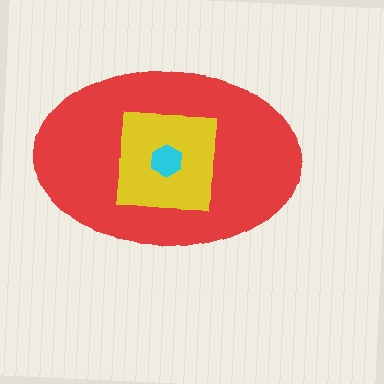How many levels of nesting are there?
3.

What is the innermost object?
The cyan hexagon.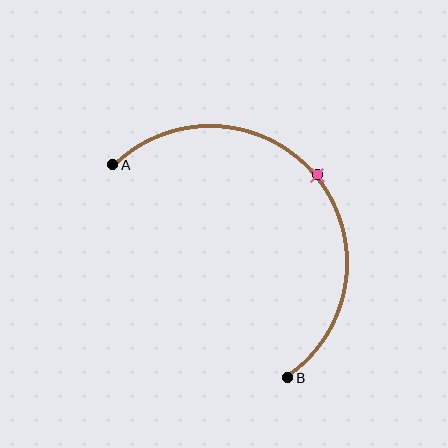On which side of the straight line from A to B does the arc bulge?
The arc bulges above and to the right of the straight line connecting A and B.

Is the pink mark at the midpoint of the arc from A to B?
Yes. The pink mark lies on the arc at equal arc-length from both A and B — it is the arc midpoint.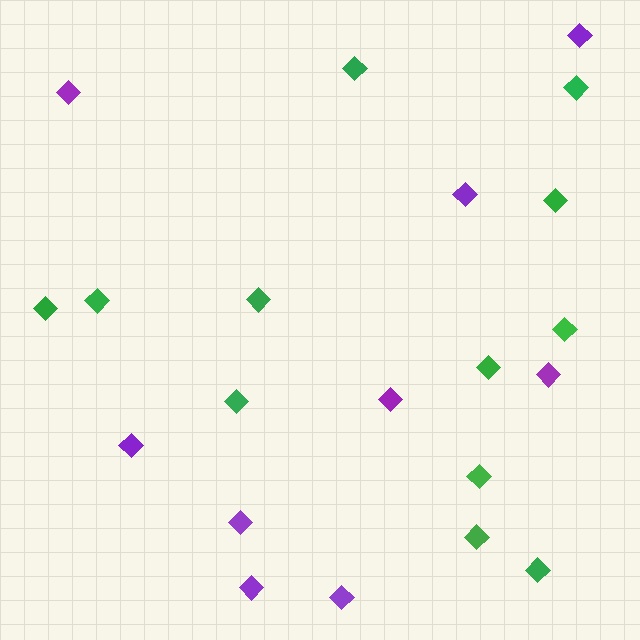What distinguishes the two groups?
There are 2 groups: one group of purple diamonds (9) and one group of green diamonds (12).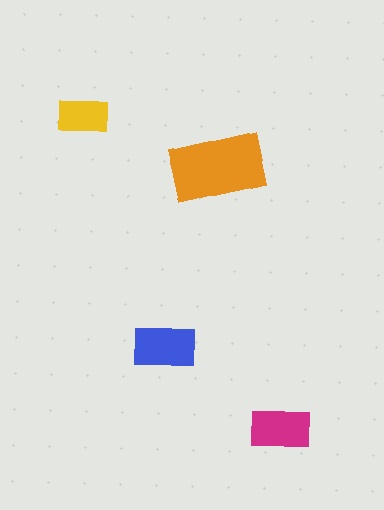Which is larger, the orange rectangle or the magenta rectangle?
The orange one.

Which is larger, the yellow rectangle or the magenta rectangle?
The magenta one.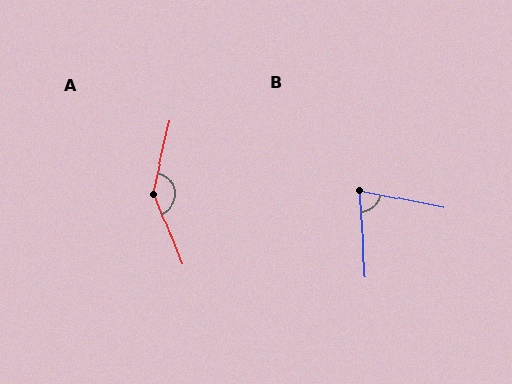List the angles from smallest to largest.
B (76°), A (145°).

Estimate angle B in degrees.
Approximately 76 degrees.